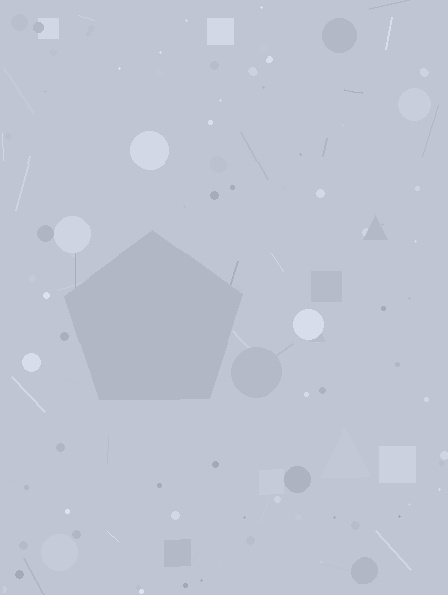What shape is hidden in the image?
A pentagon is hidden in the image.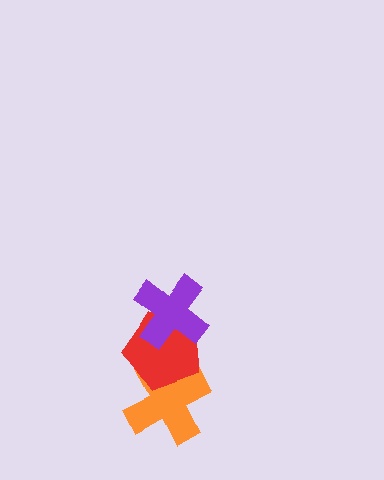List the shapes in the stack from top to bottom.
From top to bottom: the purple cross, the red pentagon, the orange cross.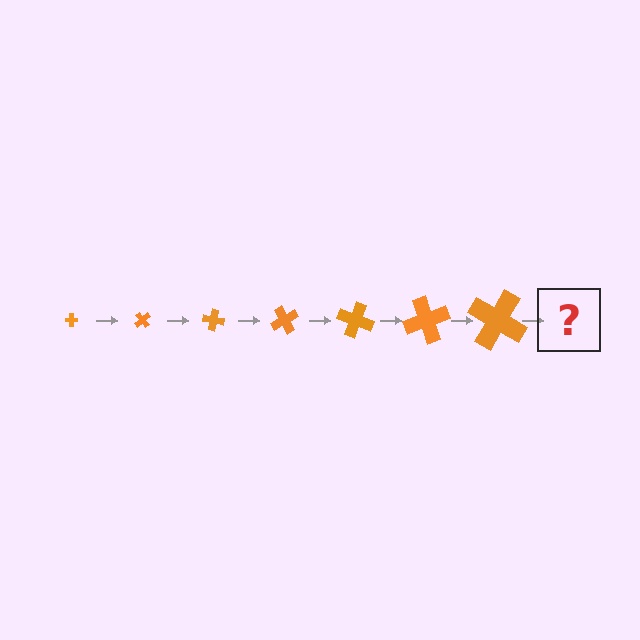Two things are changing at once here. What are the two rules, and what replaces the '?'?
The two rules are that the cross grows larger each step and it rotates 50 degrees each step. The '?' should be a cross, larger than the previous one and rotated 350 degrees from the start.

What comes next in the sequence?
The next element should be a cross, larger than the previous one and rotated 350 degrees from the start.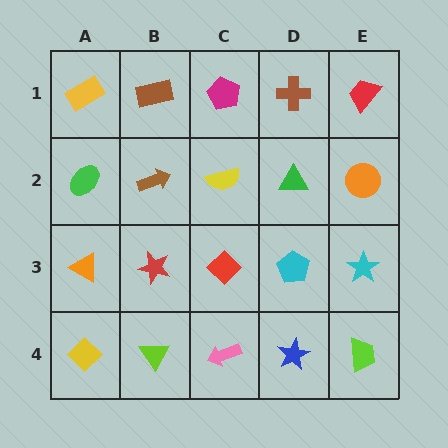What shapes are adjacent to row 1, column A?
A green ellipse (row 2, column A), a brown rectangle (row 1, column B).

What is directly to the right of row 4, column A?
A lime triangle.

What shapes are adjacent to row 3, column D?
A green triangle (row 2, column D), a blue star (row 4, column D), a red diamond (row 3, column C), a cyan star (row 3, column E).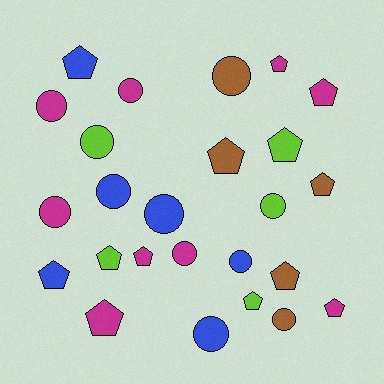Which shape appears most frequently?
Pentagon, with 13 objects.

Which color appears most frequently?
Magenta, with 9 objects.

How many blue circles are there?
There are 4 blue circles.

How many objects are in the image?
There are 25 objects.